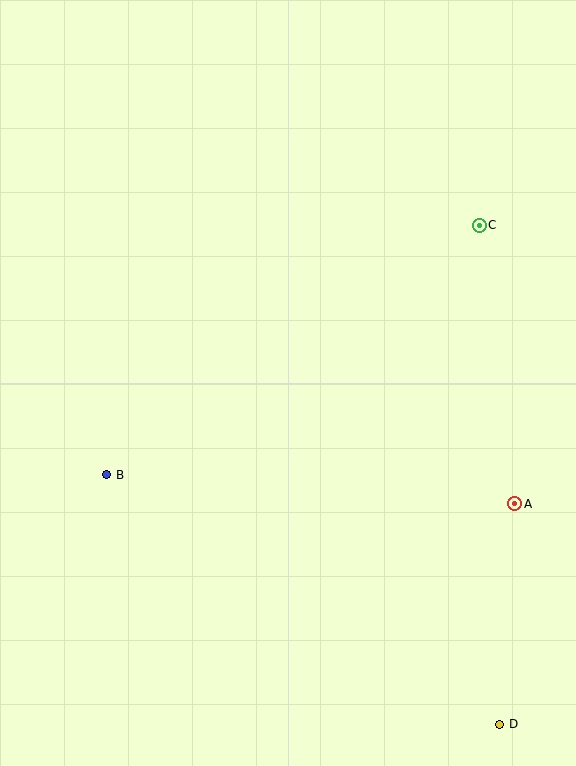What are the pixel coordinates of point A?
Point A is at (515, 504).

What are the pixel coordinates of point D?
Point D is at (500, 724).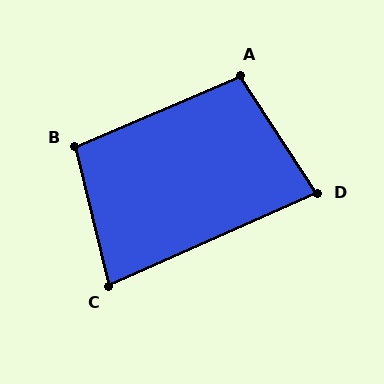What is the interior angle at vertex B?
Approximately 99 degrees (obtuse).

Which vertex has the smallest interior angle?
C, at approximately 80 degrees.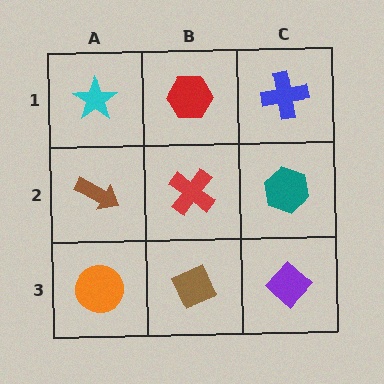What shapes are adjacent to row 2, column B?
A red hexagon (row 1, column B), a brown diamond (row 3, column B), a brown arrow (row 2, column A), a teal hexagon (row 2, column C).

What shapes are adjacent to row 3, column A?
A brown arrow (row 2, column A), a brown diamond (row 3, column B).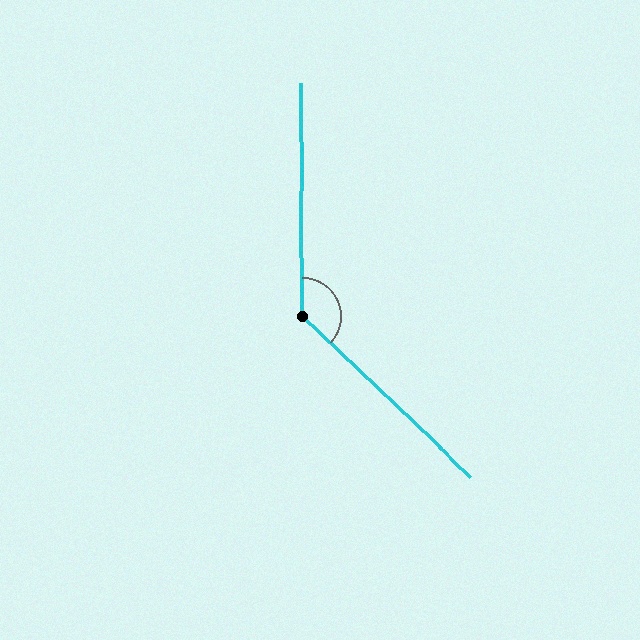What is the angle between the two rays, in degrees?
Approximately 134 degrees.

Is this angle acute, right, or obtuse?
It is obtuse.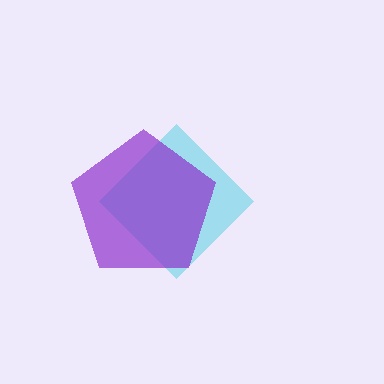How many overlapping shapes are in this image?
There are 2 overlapping shapes in the image.